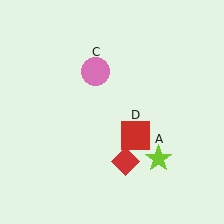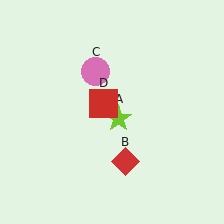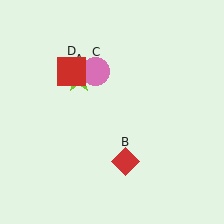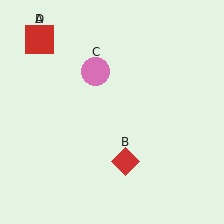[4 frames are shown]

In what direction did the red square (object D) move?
The red square (object D) moved up and to the left.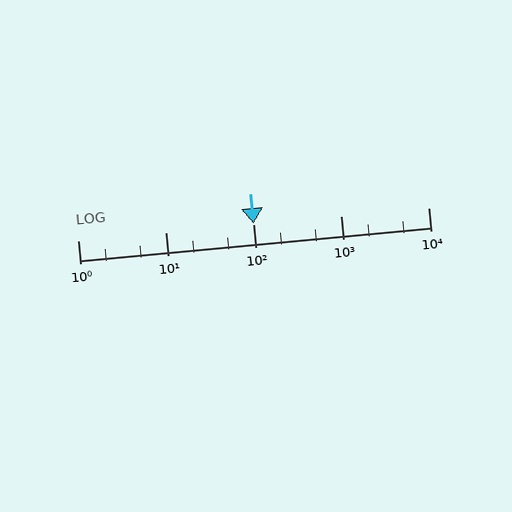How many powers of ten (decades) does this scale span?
The scale spans 4 decades, from 1 to 10000.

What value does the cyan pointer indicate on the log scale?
The pointer indicates approximately 100.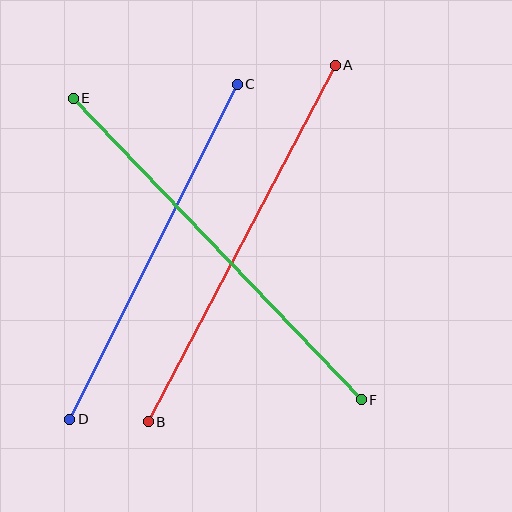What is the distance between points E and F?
The distance is approximately 417 pixels.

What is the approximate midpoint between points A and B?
The midpoint is at approximately (242, 243) pixels.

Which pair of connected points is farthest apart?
Points E and F are farthest apart.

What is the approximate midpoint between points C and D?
The midpoint is at approximately (153, 252) pixels.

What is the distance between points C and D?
The distance is approximately 374 pixels.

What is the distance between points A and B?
The distance is approximately 402 pixels.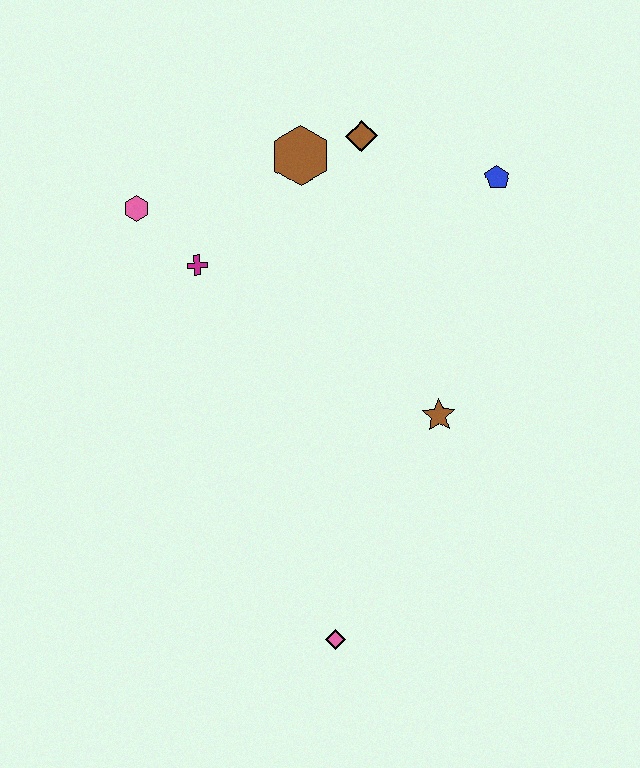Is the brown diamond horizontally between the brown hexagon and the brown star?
Yes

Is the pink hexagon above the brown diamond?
No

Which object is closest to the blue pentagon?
The brown diamond is closest to the blue pentagon.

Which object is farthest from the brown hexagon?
The pink diamond is farthest from the brown hexagon.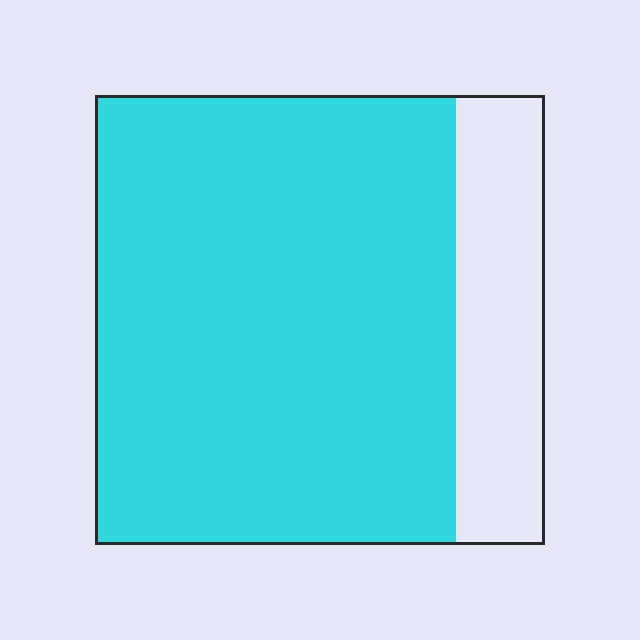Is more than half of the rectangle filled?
Yes.